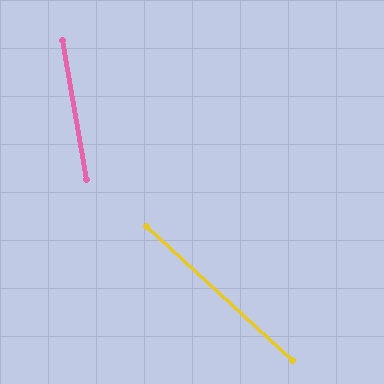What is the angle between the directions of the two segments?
Approximately 38 degrees.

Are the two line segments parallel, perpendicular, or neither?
Neither parallel nor perpendicular — they differ by about 38°.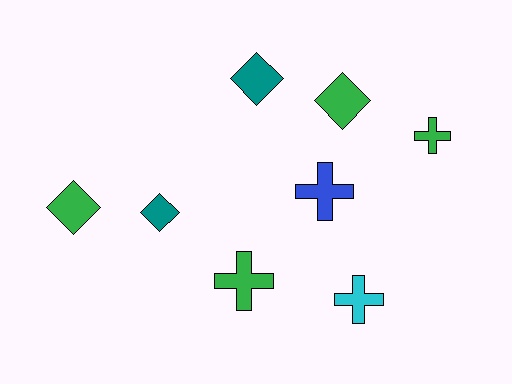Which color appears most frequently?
Green, with 4 objects.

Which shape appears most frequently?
Cross, with 4 objects.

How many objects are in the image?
There are 8 objects.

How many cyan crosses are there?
There is 1 cyan cross.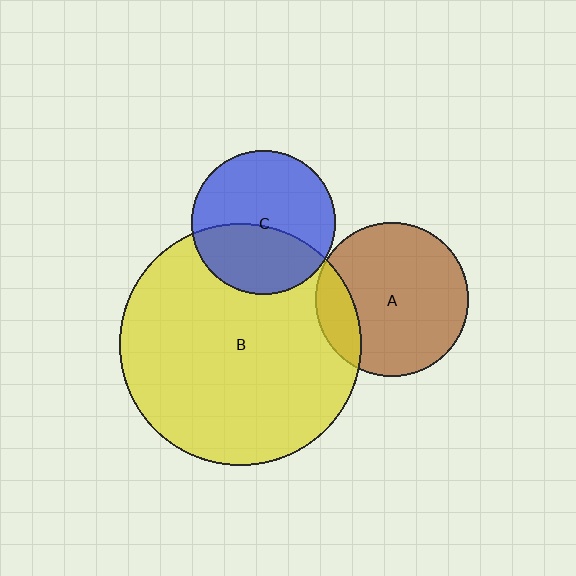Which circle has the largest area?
Circle B (yellow).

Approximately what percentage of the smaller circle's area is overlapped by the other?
Approximately 40%.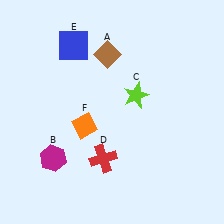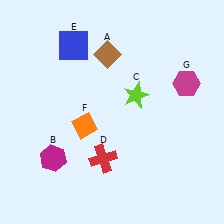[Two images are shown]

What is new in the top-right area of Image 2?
A magenta hexagon (G) was added in the top-right area of Image 2.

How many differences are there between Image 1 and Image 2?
There is 1 difference between the two images.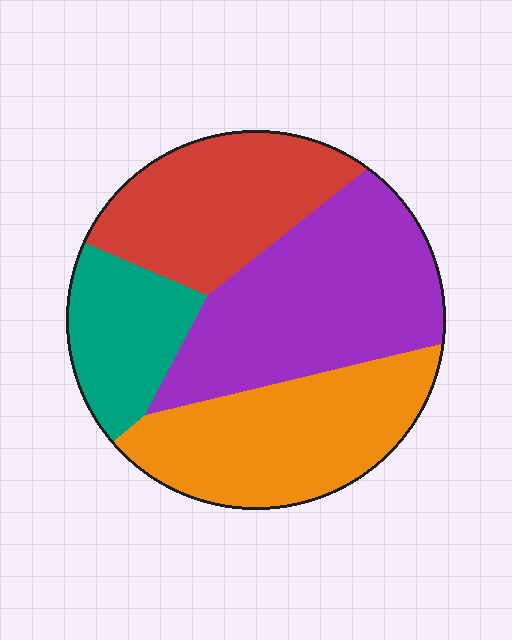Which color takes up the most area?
Purple, at roughly 35%.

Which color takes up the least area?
Teal, at roughly 15%.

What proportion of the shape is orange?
Orange covers roughly 30% of the shape.